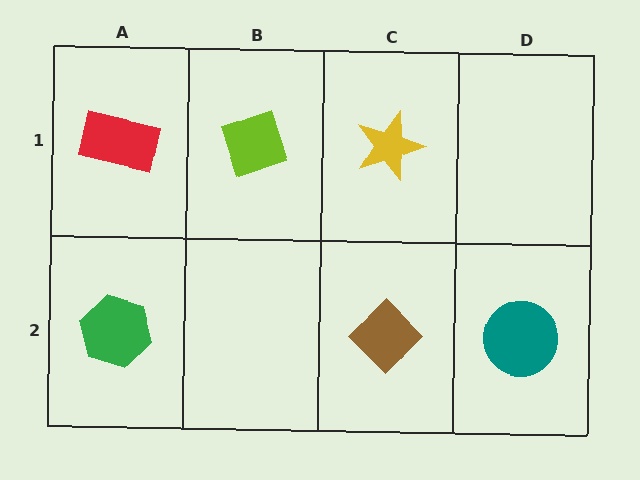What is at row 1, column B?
A lime diamond.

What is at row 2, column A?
A green hexagon.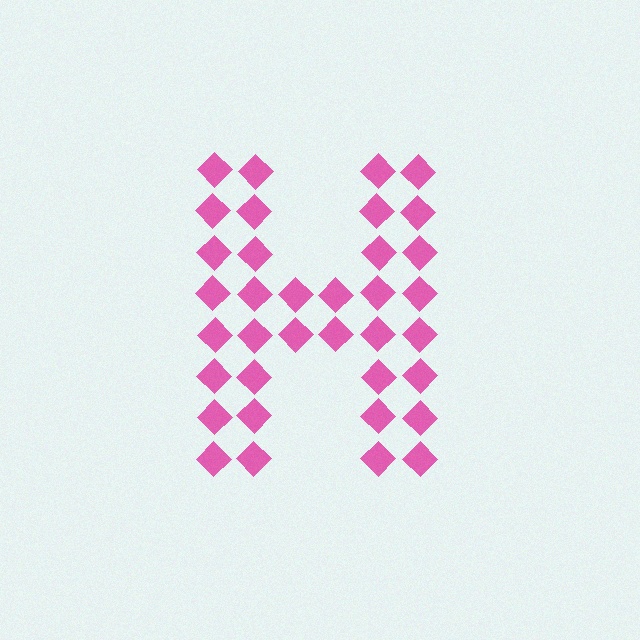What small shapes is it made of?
It is made of small diamonds.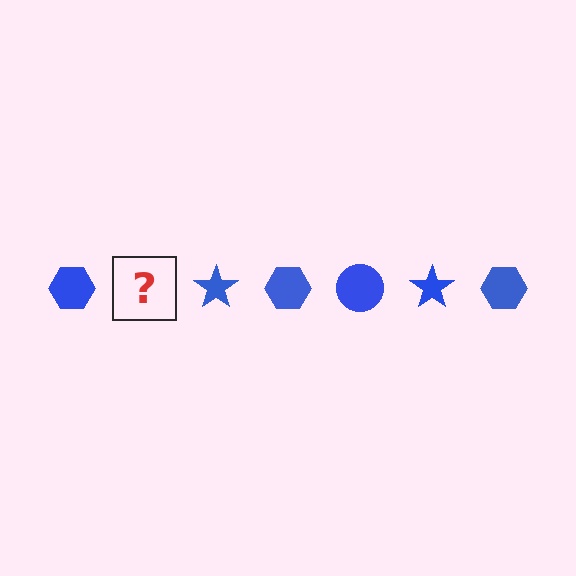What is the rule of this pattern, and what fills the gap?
The rule is that the pattern cycles through hexagon, circle, star shapes in blue. The gap should be filled with a blue circle.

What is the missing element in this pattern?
The missing element is a blue circle.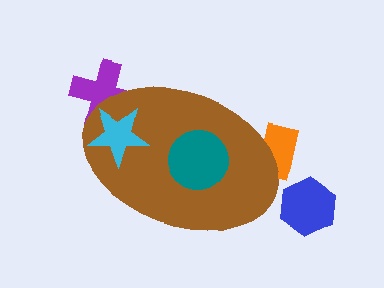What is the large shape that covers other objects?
A brown ellipse.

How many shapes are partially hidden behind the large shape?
2 shapes are partially hidden.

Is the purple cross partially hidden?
Yes, the purple cross is partially hidden behind the brown ellipse.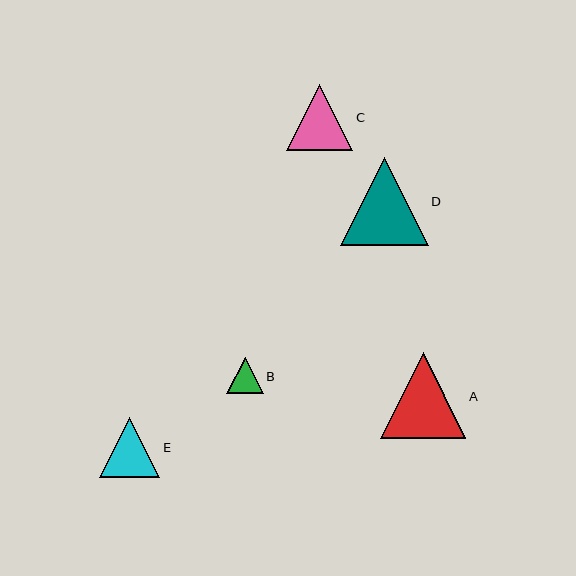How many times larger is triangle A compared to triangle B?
Triangle A is approximately 2.3 times the size of triangle B.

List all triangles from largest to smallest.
From largest to smallest: D, A, C, E, B.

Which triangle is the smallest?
Triangle B is the smallest with a size of approximately 36 pixels.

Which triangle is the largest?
Triangle D is the largest with a size of approximately 88 pixels.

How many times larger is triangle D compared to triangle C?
Triangle D is approximately 1.3 times the size of triangle C.